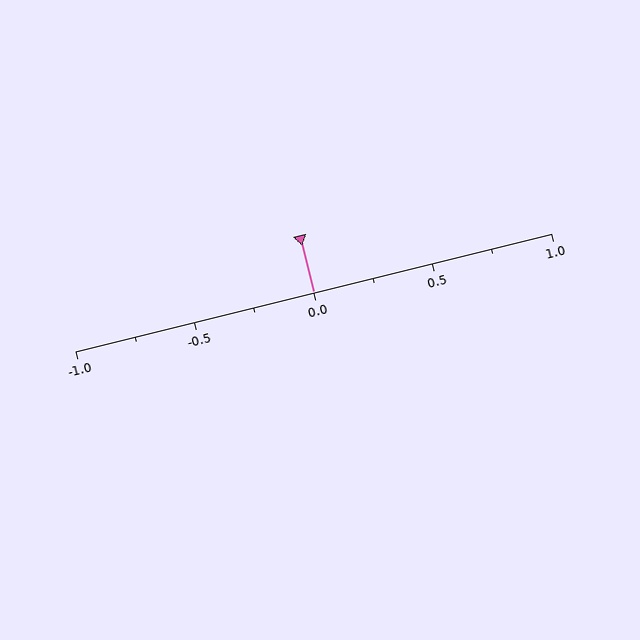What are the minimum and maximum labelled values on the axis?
The axis runs from -1.0 to 1.0.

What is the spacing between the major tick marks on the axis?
The major ticks are spaced 0.5 apart.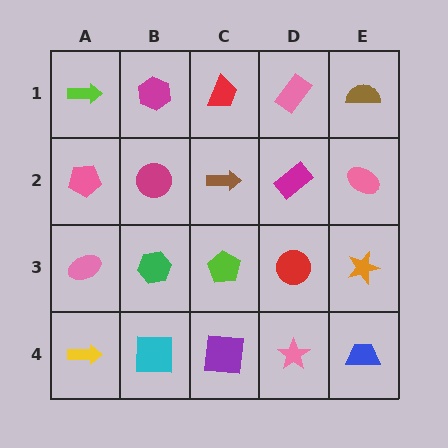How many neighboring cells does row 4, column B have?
3.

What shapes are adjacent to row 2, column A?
A lime arrow (row 1, column A), a pink ellipse (row 3, column A), a magenta circle (row 2, column B).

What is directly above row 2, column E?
A brown semicircle.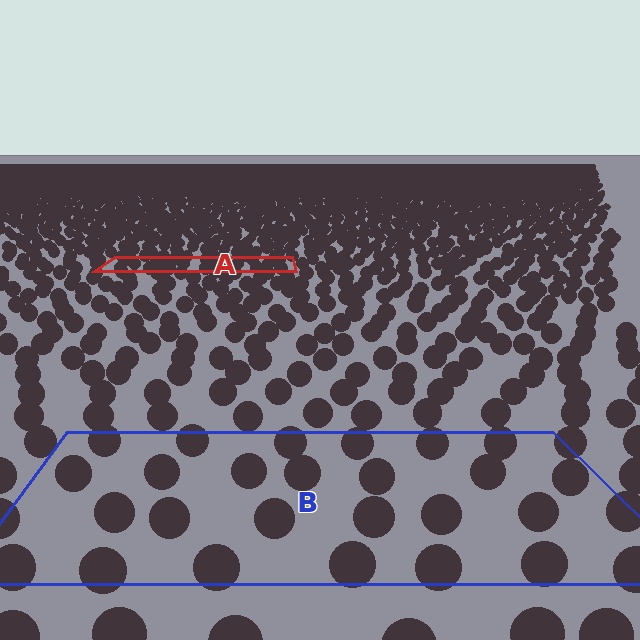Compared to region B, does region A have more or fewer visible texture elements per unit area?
Region A has more texture elements per unit area — they are packed more densely because it is farther away.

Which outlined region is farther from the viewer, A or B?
Region A is farther from the viewer — the texture elements inside it appear smaller and more densely packed.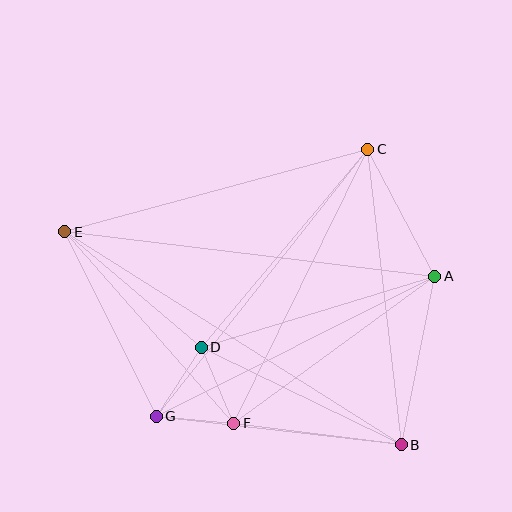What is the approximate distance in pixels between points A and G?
The distance between A and G is approximately 311 pixels.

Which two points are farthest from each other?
Points B and E are farthest from each other.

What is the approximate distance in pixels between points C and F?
The distance between C and F is approximately 305 pixels.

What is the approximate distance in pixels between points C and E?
The distance between C and E is approximately 314 pixels.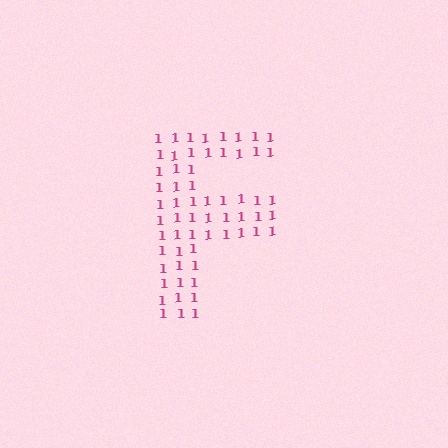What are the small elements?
The small elements are digit 1's.